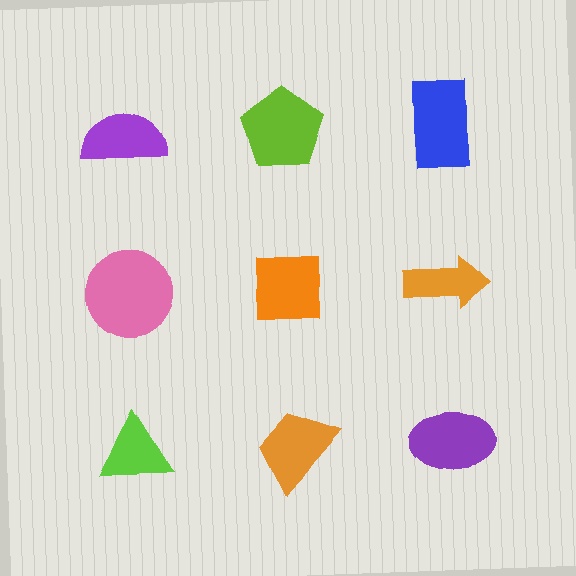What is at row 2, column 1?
A pink circle.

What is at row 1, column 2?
A lime pentagon.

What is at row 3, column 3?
A purple ellipse.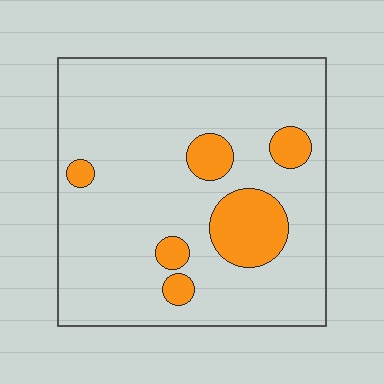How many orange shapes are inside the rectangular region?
6.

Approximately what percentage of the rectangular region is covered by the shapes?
Approximately 15%.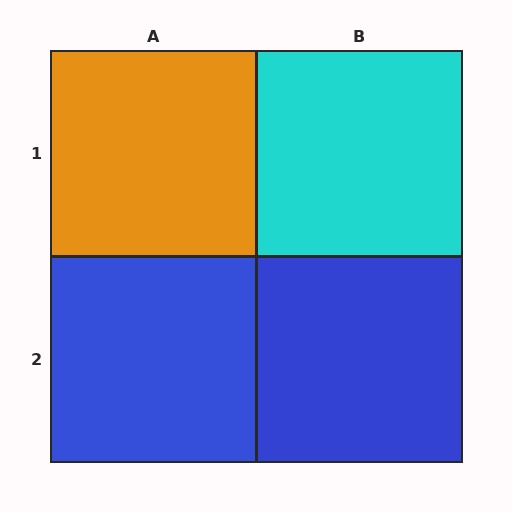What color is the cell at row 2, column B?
Blue.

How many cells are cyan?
1 cell is cyan.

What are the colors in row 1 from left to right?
Orange, cyan.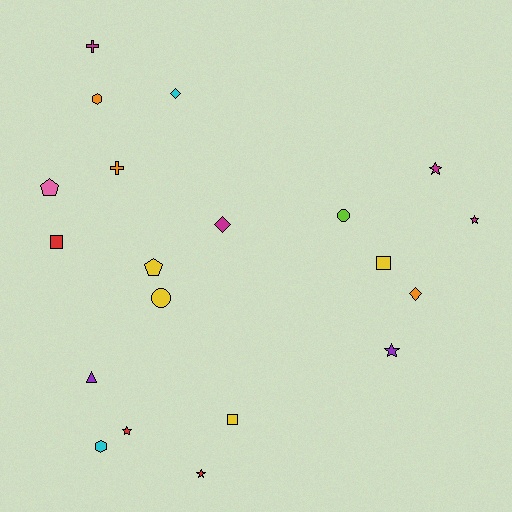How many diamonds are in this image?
There are 3 diamonds.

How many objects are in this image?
There are 20 objects.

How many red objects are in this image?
There are 3 red objects.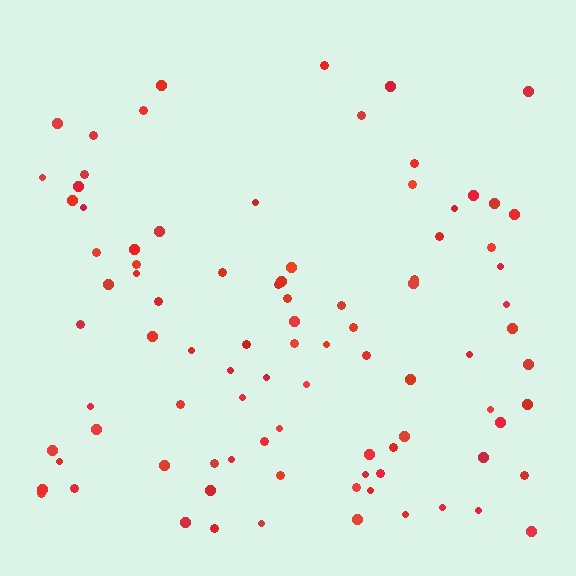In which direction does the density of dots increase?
From top to bottom, with the bottom side densest.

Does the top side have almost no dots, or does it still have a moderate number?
Still a moderate number, just noticeably fewer than the bottom.